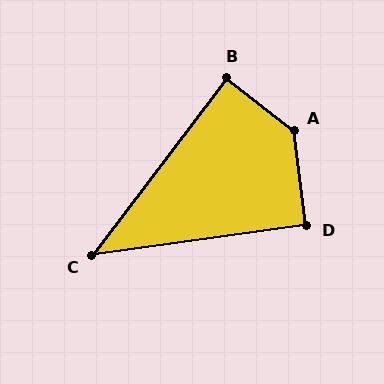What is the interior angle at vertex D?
Approximately 91 degrees (approximately right).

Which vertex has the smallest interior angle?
C, at approximately 45 degrees.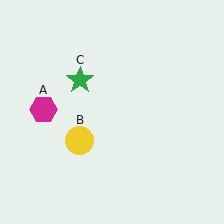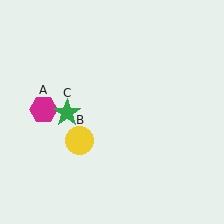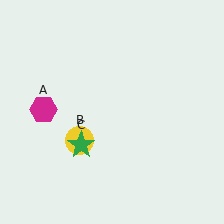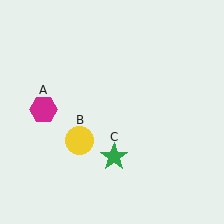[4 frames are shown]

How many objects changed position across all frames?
1 object changed position: green star (object C).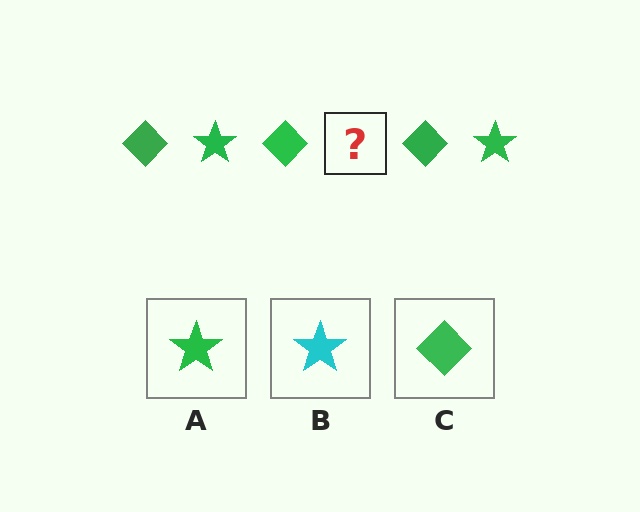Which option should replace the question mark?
Option A.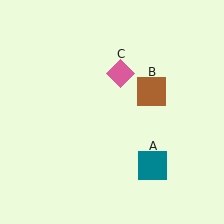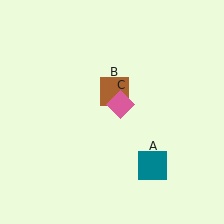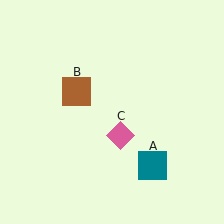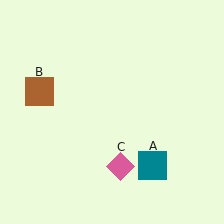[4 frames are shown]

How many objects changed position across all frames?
2 objects changed position: brown square (object B), pink diamond (object C).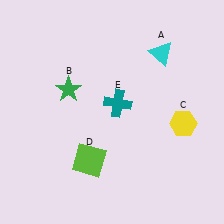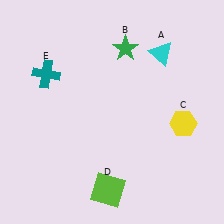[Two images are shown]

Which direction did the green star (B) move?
The green star (B) moved right.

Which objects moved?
The objects that moved are: the green star (B), the lime square (D), the teal cross (E).